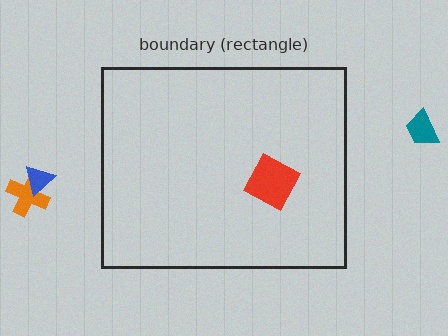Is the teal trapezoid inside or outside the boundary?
Outside.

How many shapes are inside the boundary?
1 inside, 3 outside.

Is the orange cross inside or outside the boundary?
Outside.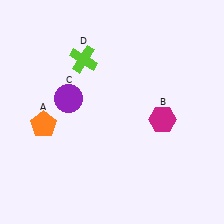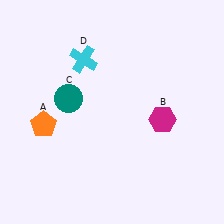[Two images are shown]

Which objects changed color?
C changed from purple to teal. D changed from lime to cyan.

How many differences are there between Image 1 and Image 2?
There are 2 differences between the two images.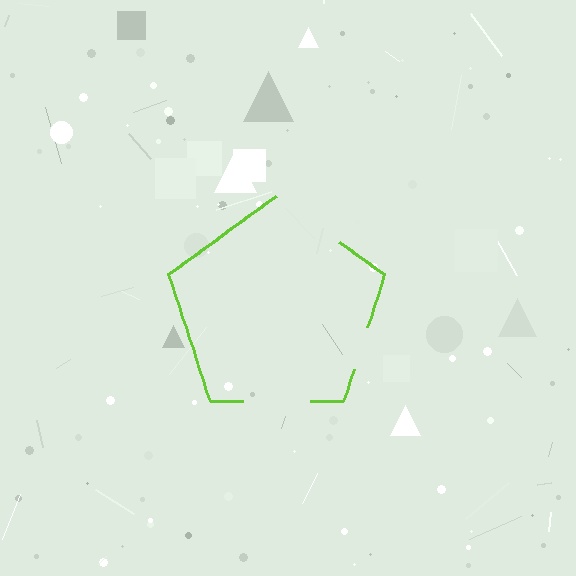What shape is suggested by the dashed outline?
The dashed outline suggests a pentagon.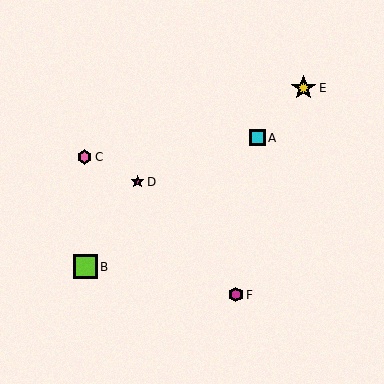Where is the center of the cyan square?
The center of the cyan square is at (257, 138).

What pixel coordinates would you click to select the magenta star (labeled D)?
Click at (138, 182) to select the magenta star D.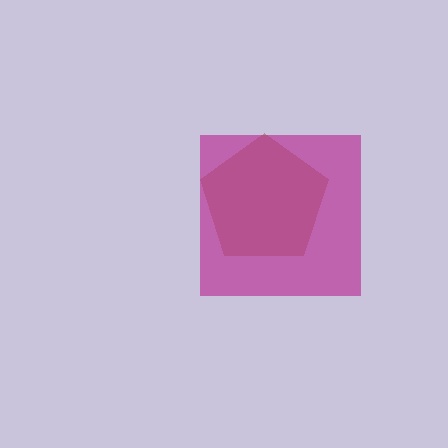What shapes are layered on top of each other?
The layered shapes are: a brown pentagon, a magenta square.